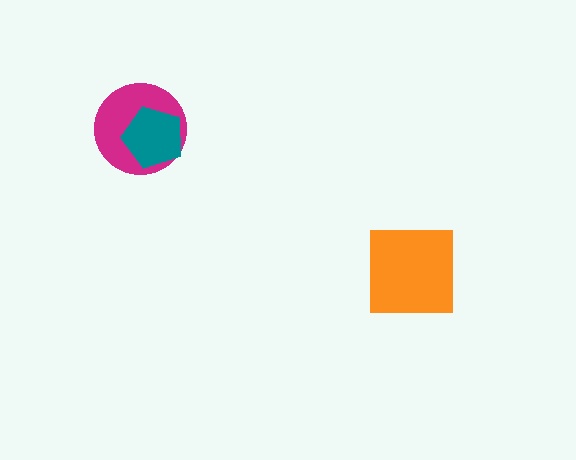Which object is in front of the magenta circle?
The teal pentagon is in front of the magenta circle.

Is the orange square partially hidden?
No, no other shape covers it.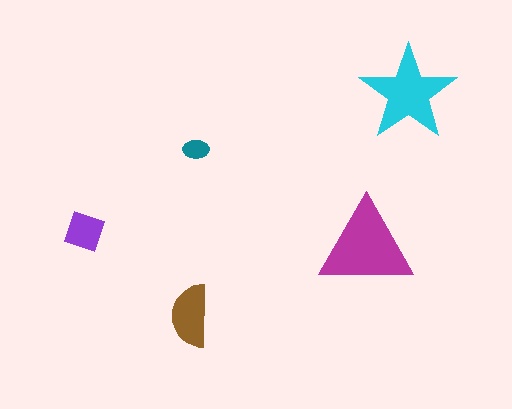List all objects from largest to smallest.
The magenta triangle, the cyan star, the brown semicircle, the purple diamond, the teal ellipse.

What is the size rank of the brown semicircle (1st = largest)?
3rd.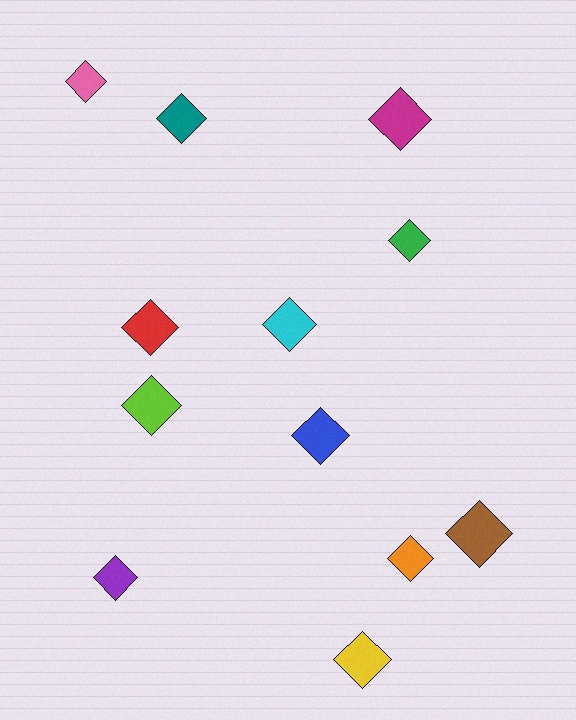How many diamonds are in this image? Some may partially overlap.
There are 12 diamonds.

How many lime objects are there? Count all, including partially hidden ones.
There is 1 lime object.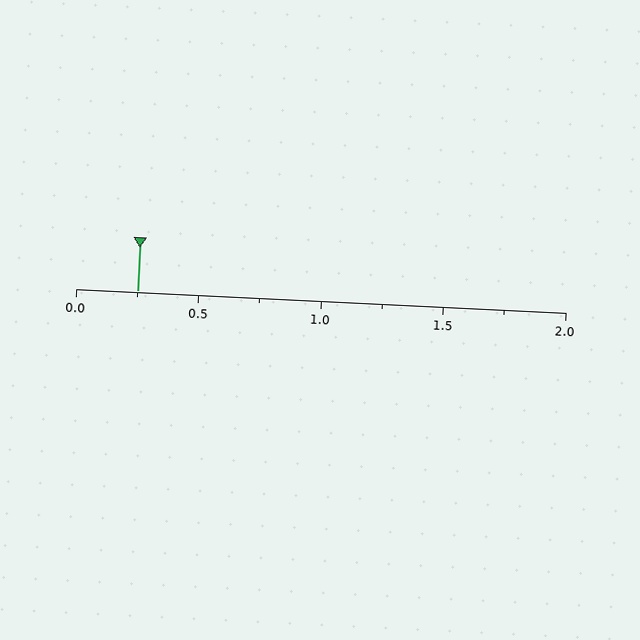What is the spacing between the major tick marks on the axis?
The major ticks are spaced 0.5 apart.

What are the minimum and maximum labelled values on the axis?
The axis runs from 0.0 to 2.0.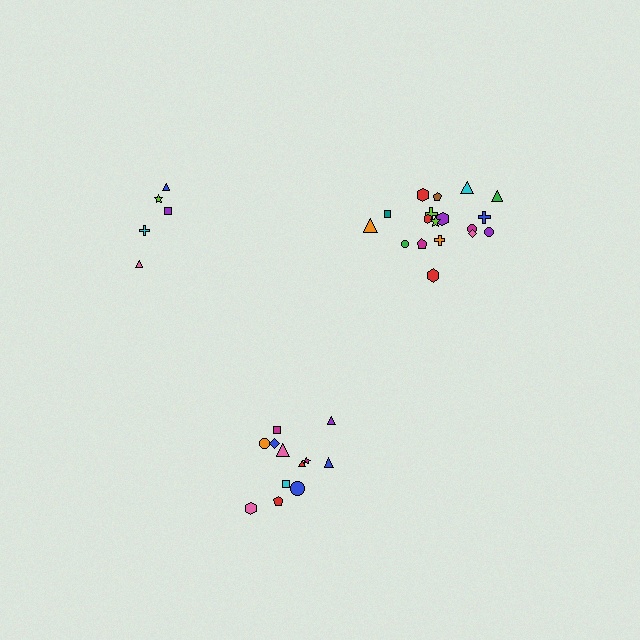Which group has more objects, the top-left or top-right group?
The top-right group.